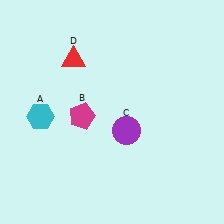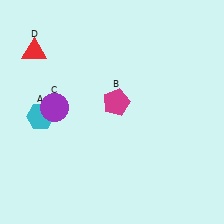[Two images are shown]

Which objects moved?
The objects that moved are: the magenta pentagon (B), the purple circle (C), the red triangle (D).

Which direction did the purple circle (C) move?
The purple circle (C) moved left.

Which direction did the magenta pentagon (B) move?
The magenta pentagon (B) moved right.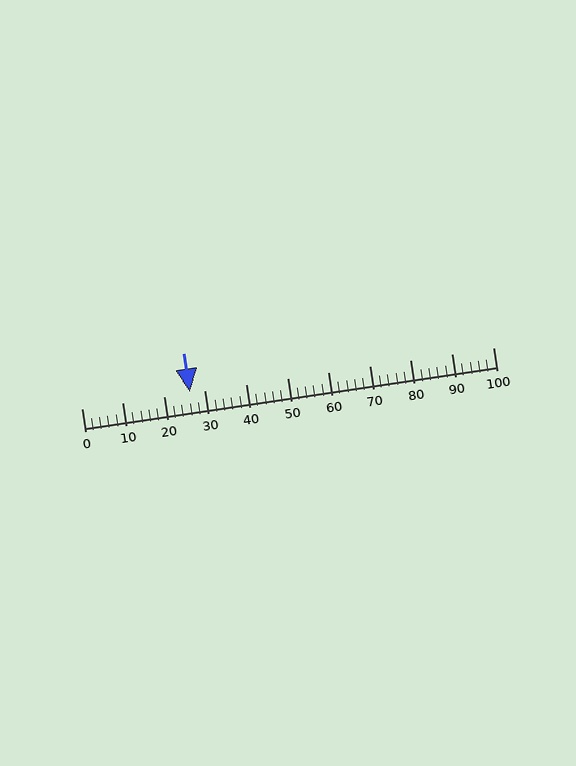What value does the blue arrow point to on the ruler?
The blue arrow points to approximately 26.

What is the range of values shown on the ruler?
The ruler shows values from 0 to 100.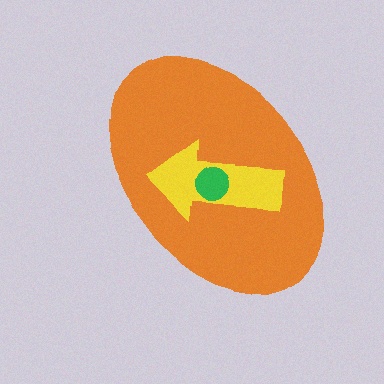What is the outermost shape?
The orange ellipse.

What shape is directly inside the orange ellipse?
The yellow arrow.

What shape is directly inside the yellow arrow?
The green circle.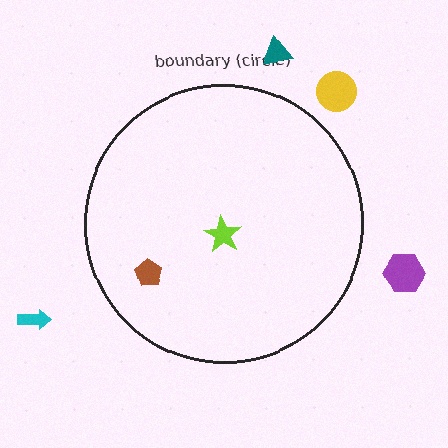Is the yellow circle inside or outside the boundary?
Outside.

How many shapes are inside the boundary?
2 inside, 4 outside.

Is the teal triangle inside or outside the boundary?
Outside.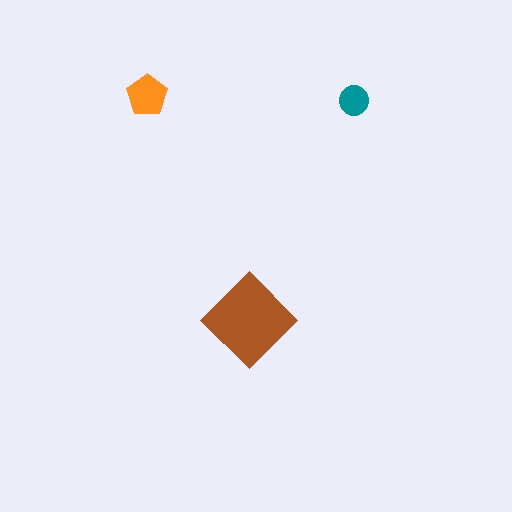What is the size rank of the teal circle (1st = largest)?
3rd.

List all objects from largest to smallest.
The brown diamond, the orange pentagon, the teal circle.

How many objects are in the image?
There are 3 objects in the image.